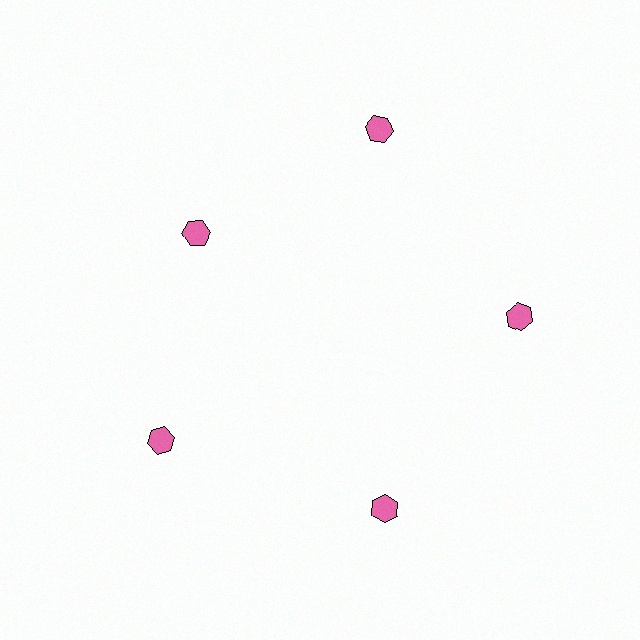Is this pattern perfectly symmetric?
No. The 5 pink hexagons are arranged in a ring, but one element near the 10 o'clock position is pulled inward toward the center, breaking the 5-fold rotational symmetry.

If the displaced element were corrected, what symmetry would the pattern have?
It would have 5-fold rotational symmetry — the pattern would map onto itself every 72 degrees.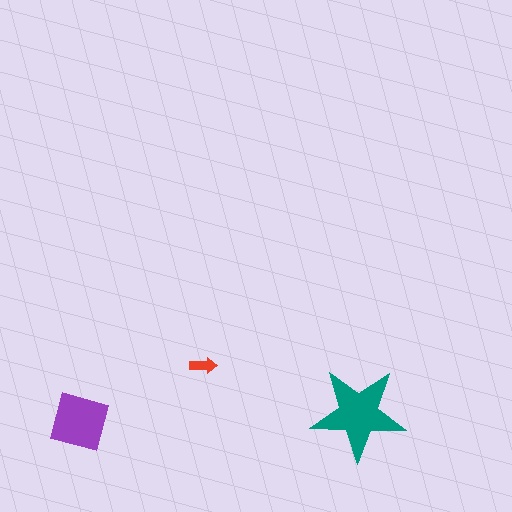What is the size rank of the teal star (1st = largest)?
1st.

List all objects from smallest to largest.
The red arrow, the purple square, the teal star.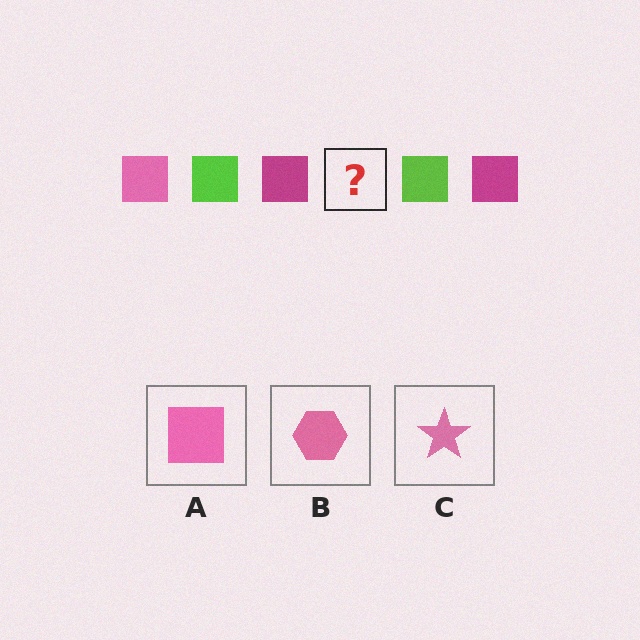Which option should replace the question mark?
Option A.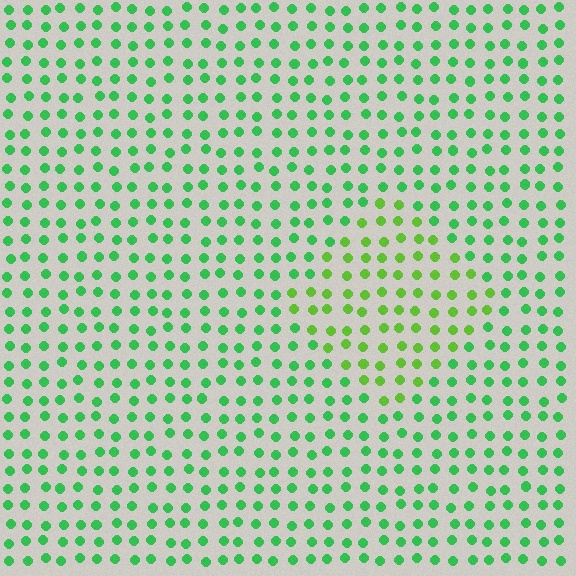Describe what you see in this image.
The image is filled with small green elements in a uniform arrangement. A diamond-shaped region is visible where the elements are tinted to a slightly different hue, forming a subtle color boundary.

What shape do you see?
I see a diamond.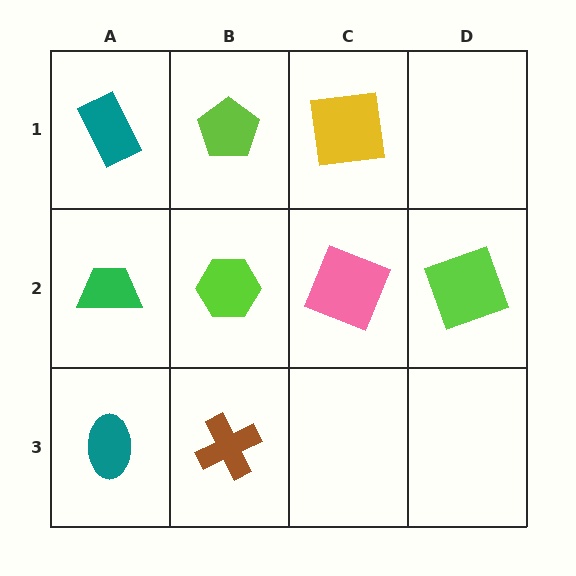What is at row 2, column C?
A pink square.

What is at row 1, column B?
A lime pentagon.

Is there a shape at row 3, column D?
No, that cell is empty.